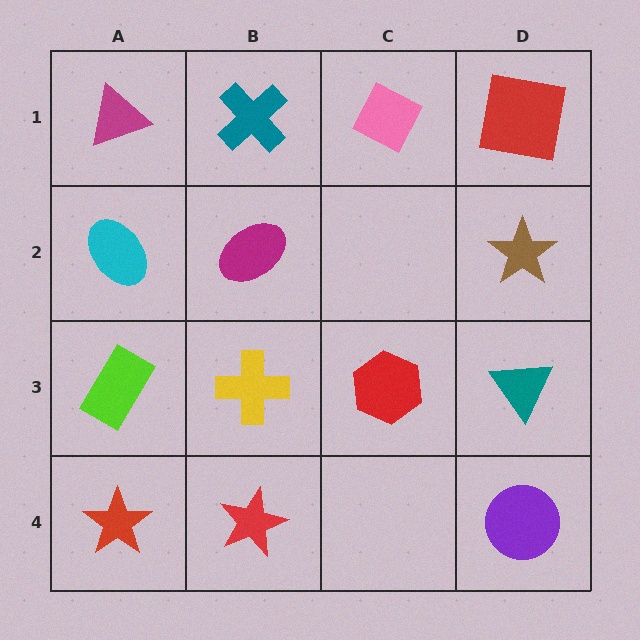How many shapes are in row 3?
4 shapes.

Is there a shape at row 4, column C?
No, that cell is empty.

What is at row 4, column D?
A purple circle.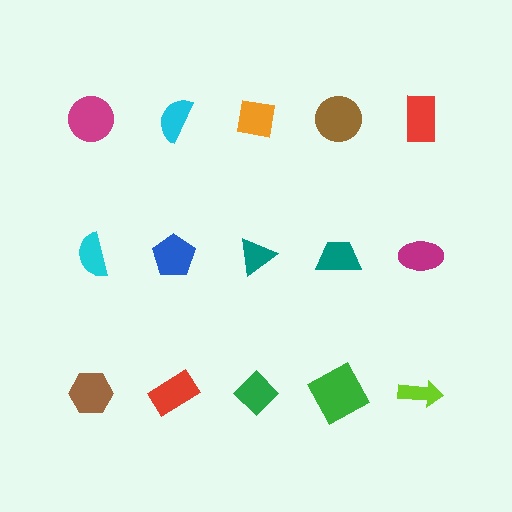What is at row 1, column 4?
A brown circle.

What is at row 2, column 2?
A blue pentagon.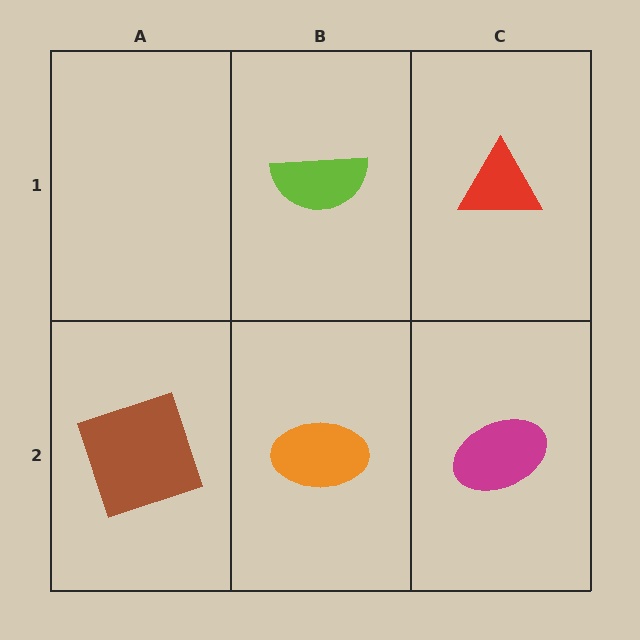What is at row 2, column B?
An orange ellipse.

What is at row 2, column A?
A brown square.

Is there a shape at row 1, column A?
No, that cell is empty.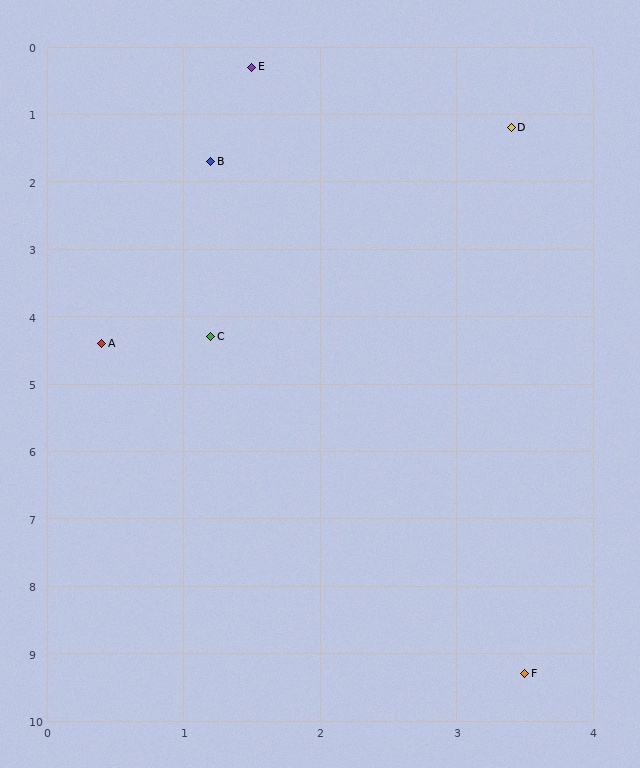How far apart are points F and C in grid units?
Points F and C are about 5.5 grid units apart.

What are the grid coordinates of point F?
Point F is at approximately (3.5, 9.3).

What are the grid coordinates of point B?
Point B is at approximately (1.2, 1.7).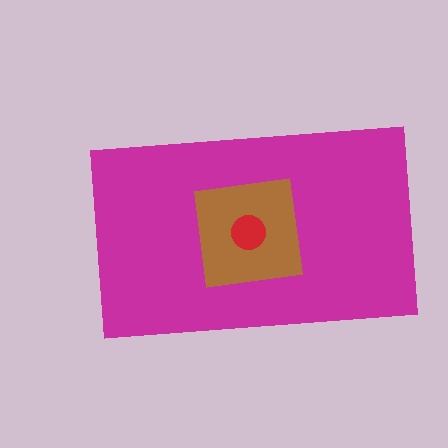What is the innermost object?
The red circle.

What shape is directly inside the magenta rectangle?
The brown square.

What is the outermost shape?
The magenta rectangle.